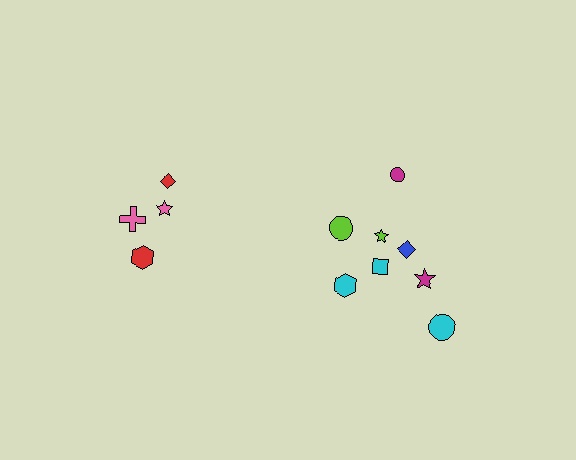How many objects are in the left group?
There are 4 objects.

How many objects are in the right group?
There are 8 objects.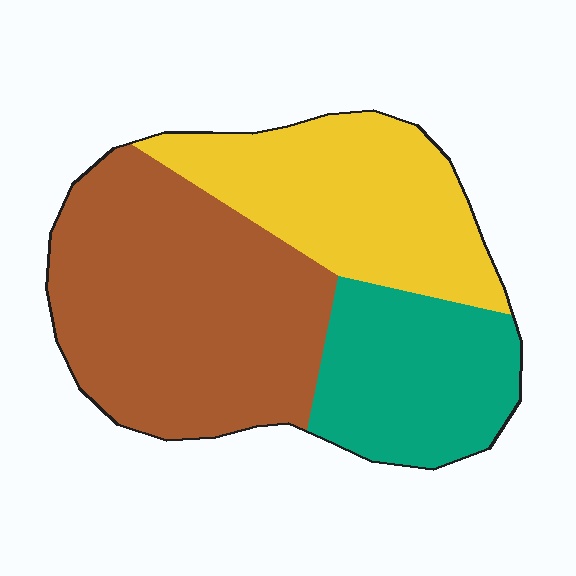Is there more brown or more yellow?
Brown.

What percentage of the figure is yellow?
Yellow takes up about one third (1/3) of the figure.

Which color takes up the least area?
Teal, at roughly 25%.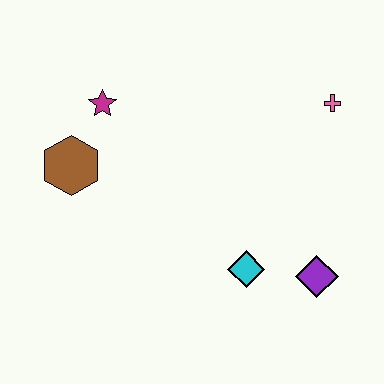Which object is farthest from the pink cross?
The brown hexagon is farthest from the pink cross.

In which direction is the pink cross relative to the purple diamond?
The pink cross is above the purple diamond.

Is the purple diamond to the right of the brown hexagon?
Yes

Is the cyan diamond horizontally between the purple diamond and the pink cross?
No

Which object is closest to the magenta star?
The brown hexagon is closest to the magenta star.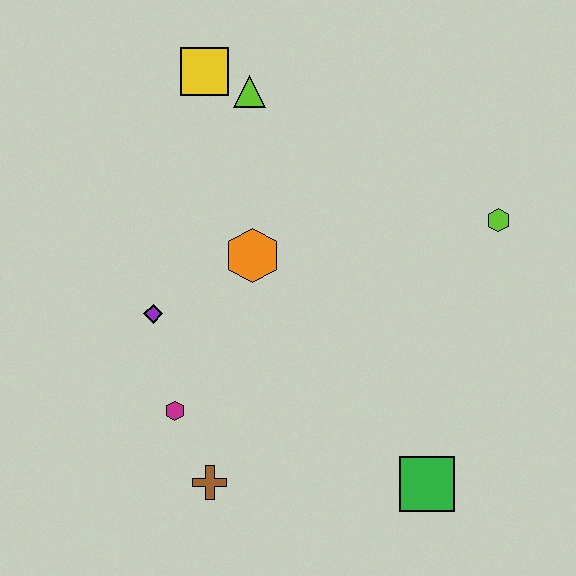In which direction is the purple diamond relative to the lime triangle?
The purple diamond is below the lime triangle.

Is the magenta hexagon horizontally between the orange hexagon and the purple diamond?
Yes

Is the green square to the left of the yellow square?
No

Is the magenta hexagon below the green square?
No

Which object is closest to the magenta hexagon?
The brown cross is closest to the magenta hexagon.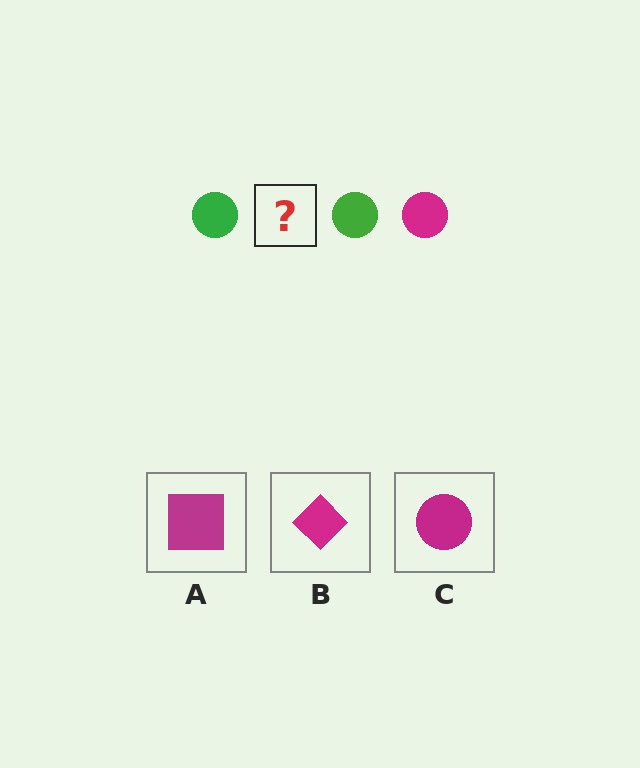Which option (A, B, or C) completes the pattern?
C.